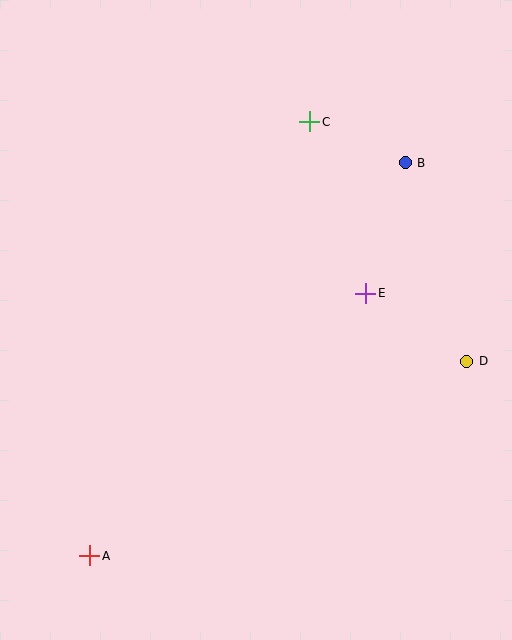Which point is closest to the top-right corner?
Point B is closest to the top-right corner.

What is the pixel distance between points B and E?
The distance between B and E is 136 pixels.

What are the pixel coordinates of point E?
Point E is at (366, 293).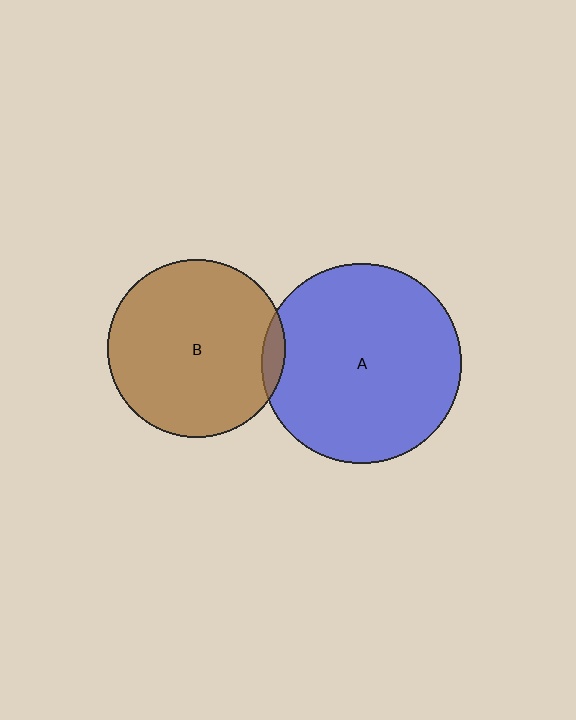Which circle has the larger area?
Circle A (blue).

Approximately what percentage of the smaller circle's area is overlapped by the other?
Approximately 5%.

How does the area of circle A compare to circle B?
Approximately 1.3 times.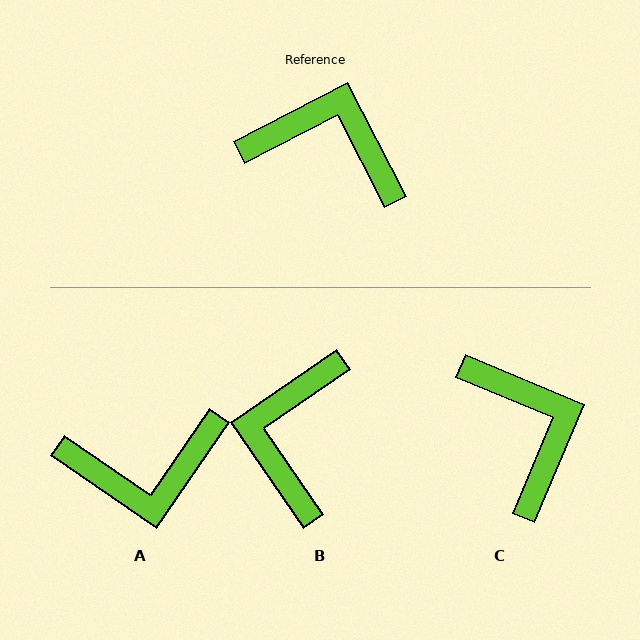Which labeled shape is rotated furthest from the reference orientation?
A, about 152 degrees away.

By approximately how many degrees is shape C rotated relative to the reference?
Approximately 50 degrees clockwise.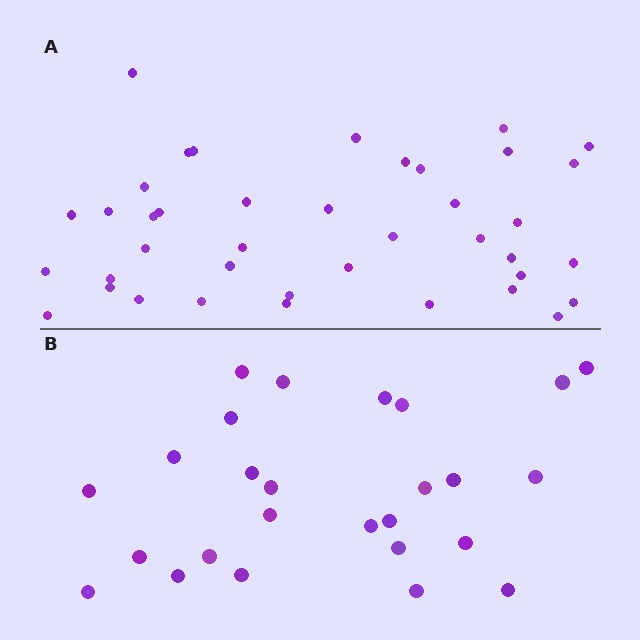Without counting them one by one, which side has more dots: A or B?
Region A (the top region) has more dots.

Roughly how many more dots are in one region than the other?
Region A has approximately 15 more dots than region B.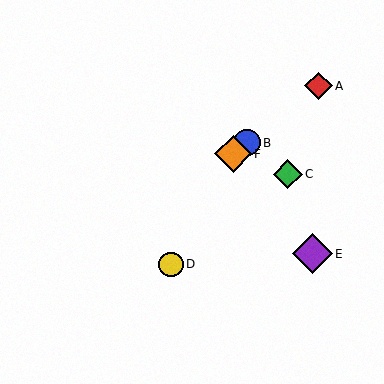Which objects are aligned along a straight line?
Objects A, B, F are aligned along a straight line.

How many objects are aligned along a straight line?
3 objects (A, B, F) are aligned along a straight line.